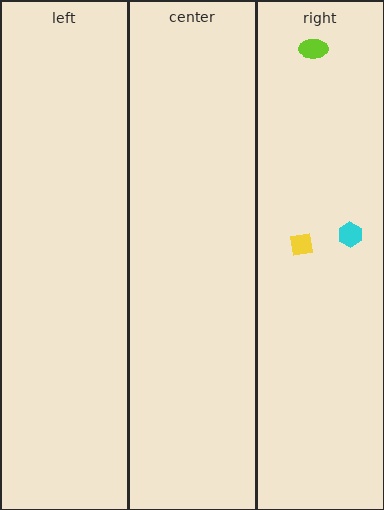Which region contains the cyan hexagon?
The right region.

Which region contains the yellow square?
The right region.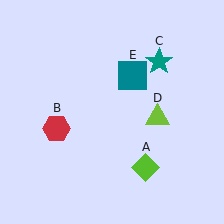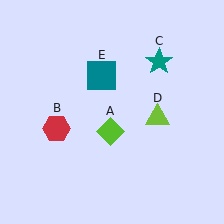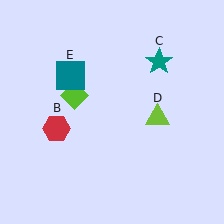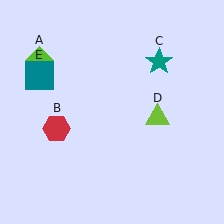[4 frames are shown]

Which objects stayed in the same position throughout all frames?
Red hexagon (object B) and teal star (object C) and lime triangle (object D) remained stationary.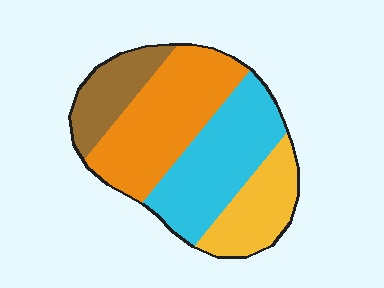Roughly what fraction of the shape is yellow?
Yellow covers 19% of the shape.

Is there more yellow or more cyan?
Cyan.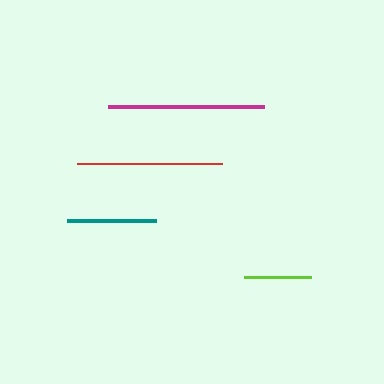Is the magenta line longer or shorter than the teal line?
The magenta line is longer than the teal line.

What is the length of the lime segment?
The lime segment is approximately 67 pixels long.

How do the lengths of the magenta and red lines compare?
The magenta and red lines are approximately the same length.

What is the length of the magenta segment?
The magenta segment is approximately 156 pixels long.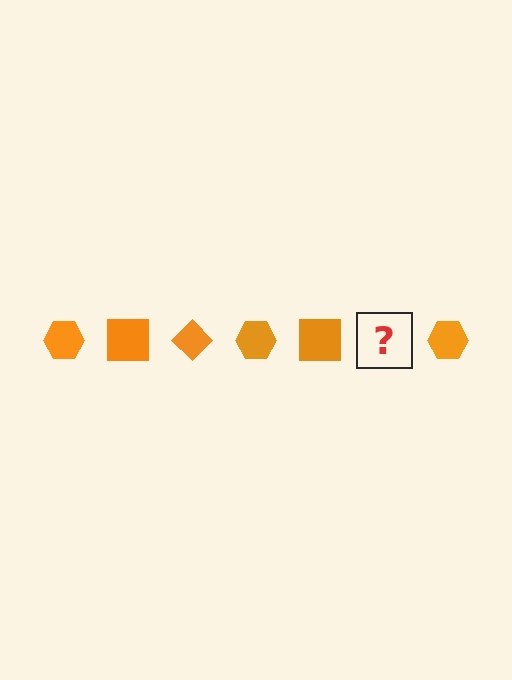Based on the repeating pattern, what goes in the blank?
The blank should be an orange diamond.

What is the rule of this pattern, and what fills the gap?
The rule is that the pattern cycles through hexagon, square, diamond shapes in orange. The gap should be filled with an orange diamond.